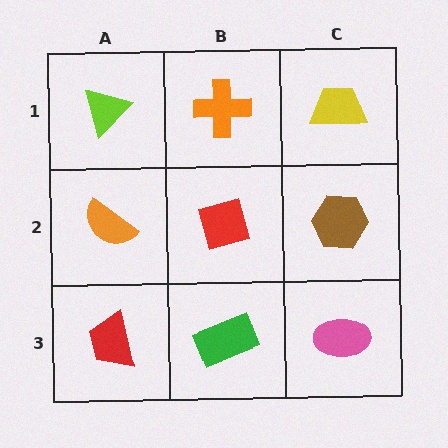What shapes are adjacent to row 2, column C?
A yellow trapezoid (row 1, column C), a pink ellipse (row 3, column C), a red diamond (row 2, column B).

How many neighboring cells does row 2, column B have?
4.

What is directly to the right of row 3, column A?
A green rectangle.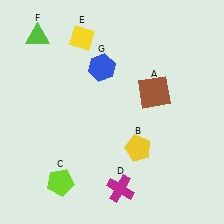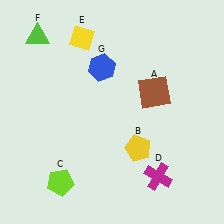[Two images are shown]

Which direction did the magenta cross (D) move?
The magenta cross (D) moved right.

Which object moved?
The magenta cross (D) moved right.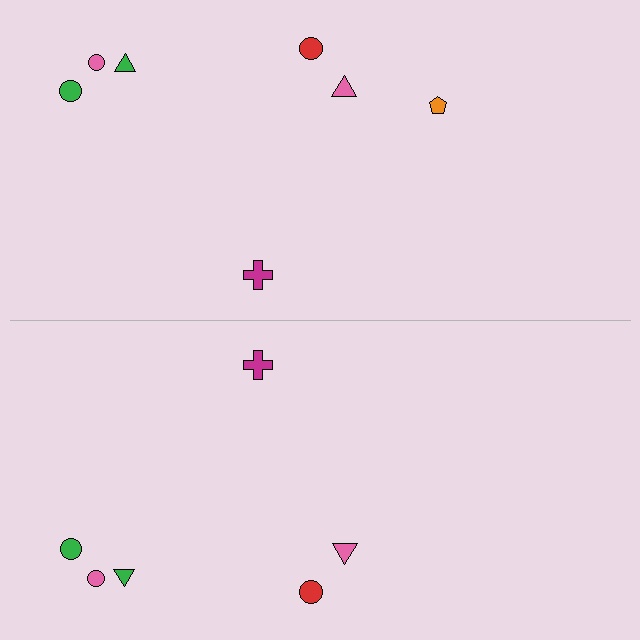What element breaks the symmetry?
A orange pentagon is missing from the bottom side.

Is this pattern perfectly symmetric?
No, the pattern is not perfectly symmetric. A orange pentagon is missing from the bottom side.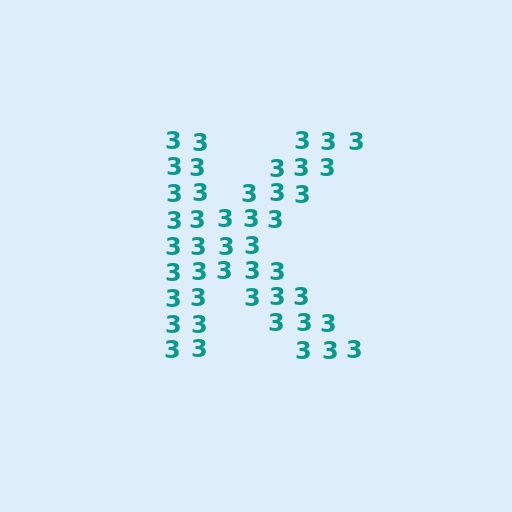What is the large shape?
The large shape is the letter K.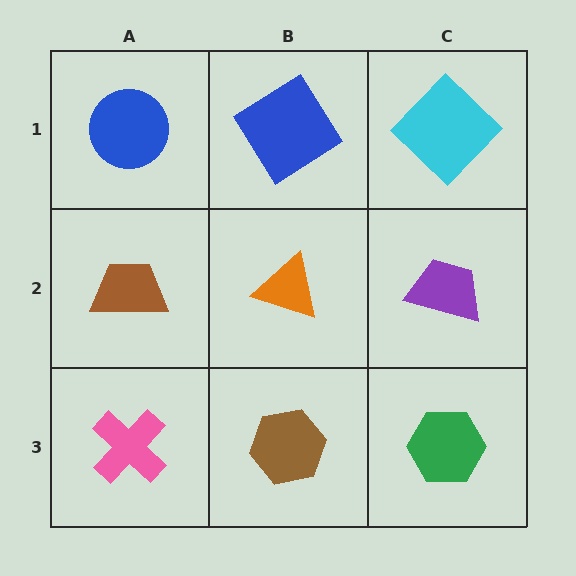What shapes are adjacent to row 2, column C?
A cyan diamond (row 1, column C), a green hexagon (row 3, column C), an orange triangle (row 2, column B).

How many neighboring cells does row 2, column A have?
3.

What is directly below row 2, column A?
A pink cross.